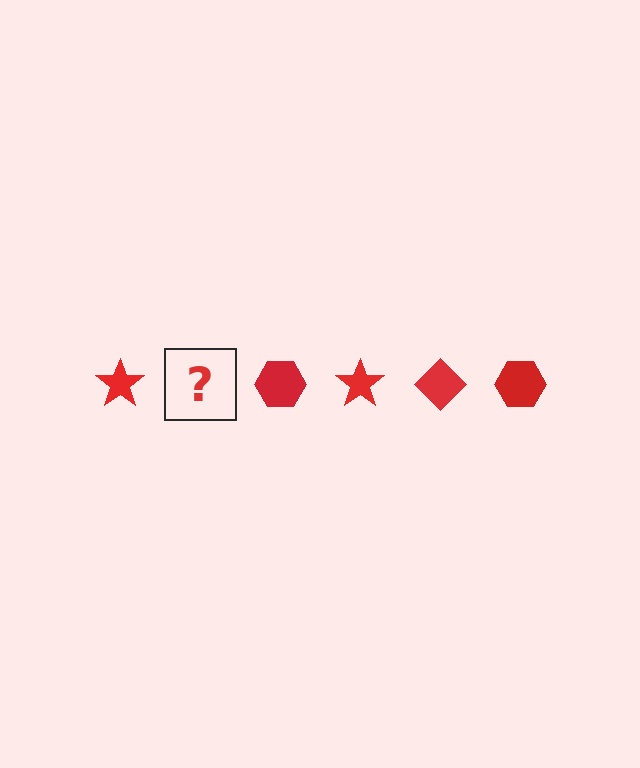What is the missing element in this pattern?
The missing element is a red diamond.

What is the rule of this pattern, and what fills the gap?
The rule is that the pattern cycles through star, diamond, hexagon shapes in red. The gap should be filled with a red diamond.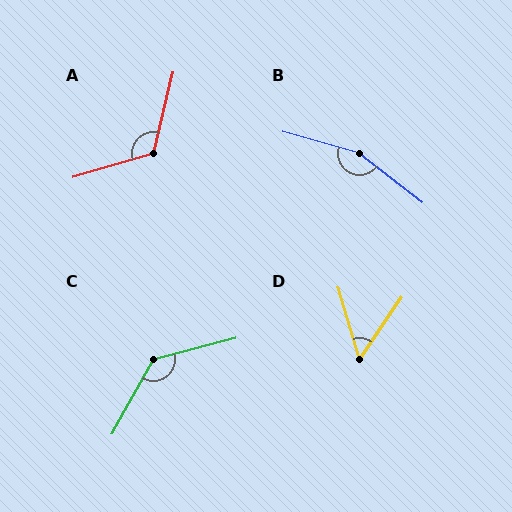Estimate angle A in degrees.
Approximately 120 degrees.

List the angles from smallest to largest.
D (50°), A (120°), C (134°), B (158°).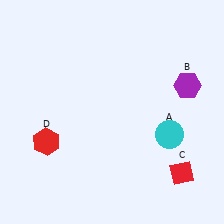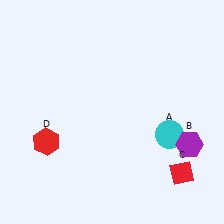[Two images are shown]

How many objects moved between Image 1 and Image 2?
1 object moved between the two images.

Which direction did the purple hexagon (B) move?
The purple hexagon (B) moved down.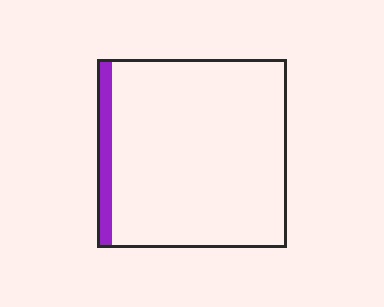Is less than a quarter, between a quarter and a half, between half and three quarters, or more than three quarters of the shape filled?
Less than a quarter.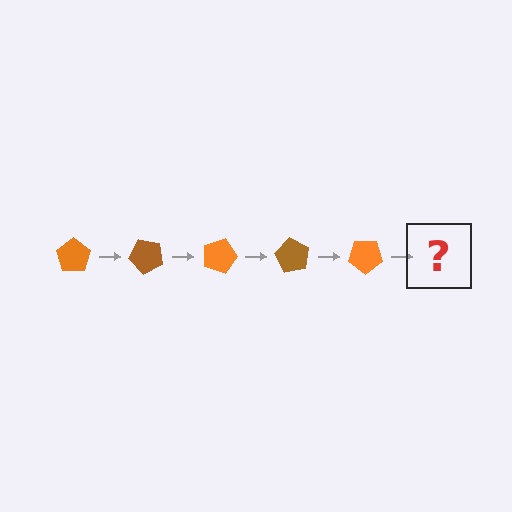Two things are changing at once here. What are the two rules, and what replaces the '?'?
The two rules are that it rotates 45 degrees each step and the color cycles through orange and brown. The '?' should be a brown pentagon, rotated 225 degrees from the start.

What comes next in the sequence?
The next element should be a brown pentagon, rotated 225 degrees from the start.